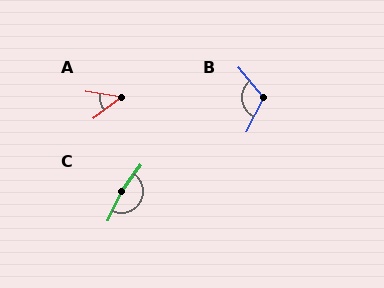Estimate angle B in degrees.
Approximately 114 degrees.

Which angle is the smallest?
A, at approximately 46 degrees.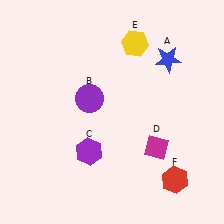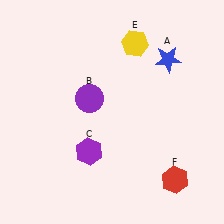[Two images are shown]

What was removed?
The magenta diamond (D) was removed in Image 2.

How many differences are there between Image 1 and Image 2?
There is 1 difference between the two images.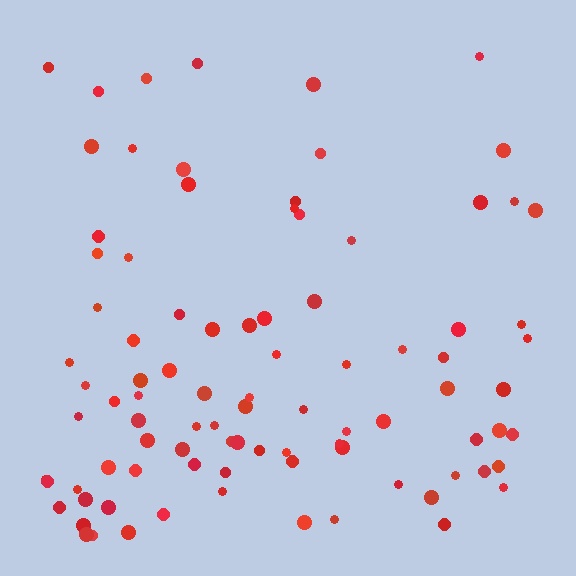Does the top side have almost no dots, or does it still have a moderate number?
Still a moderate number, just noticeably fewer than the bottom.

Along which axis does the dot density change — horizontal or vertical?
Vertical.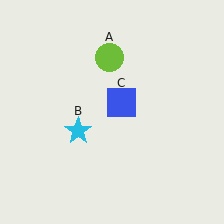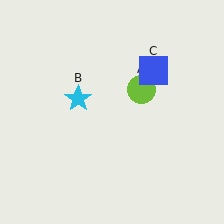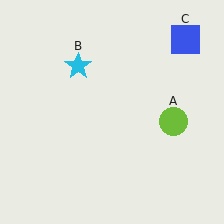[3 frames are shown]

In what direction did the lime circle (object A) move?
The lime circle (object A) moved down and to the right.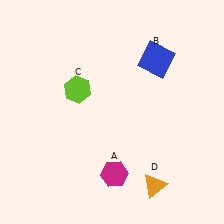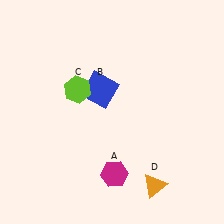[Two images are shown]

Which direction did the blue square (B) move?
The blue square (B) moved left.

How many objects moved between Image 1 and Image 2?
1 object moved between the two images.